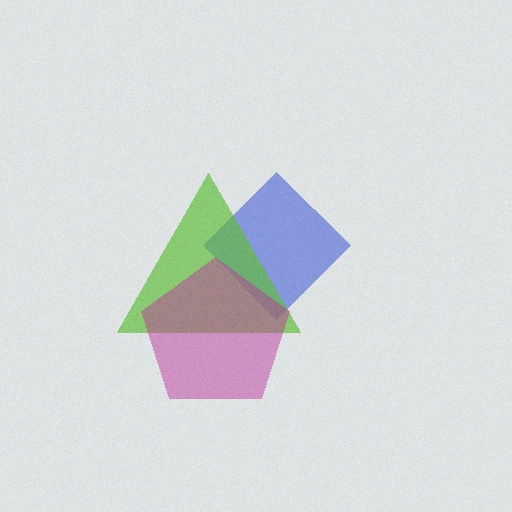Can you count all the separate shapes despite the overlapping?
Yes, there are 3 separate shapes.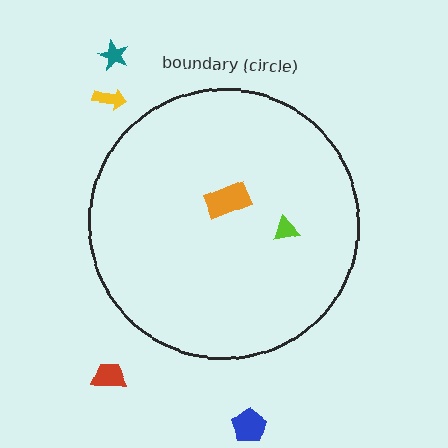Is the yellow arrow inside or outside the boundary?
Outside.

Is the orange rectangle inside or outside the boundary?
Inside.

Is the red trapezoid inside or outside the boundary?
Outside.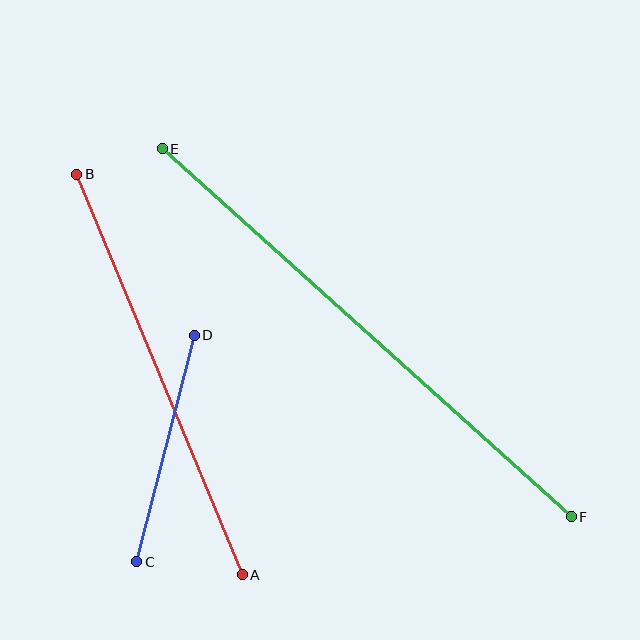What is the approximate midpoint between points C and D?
The midpoint is at approximately (166, 449) pixels.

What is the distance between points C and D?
The distance is approximately 234 pixels.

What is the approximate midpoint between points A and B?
The midpoint is at approximately (159, 375) pixels.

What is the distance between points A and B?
The distance is approximately 433 pixels.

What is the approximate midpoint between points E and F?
The midpoint is at approximately (367, 333) pixels.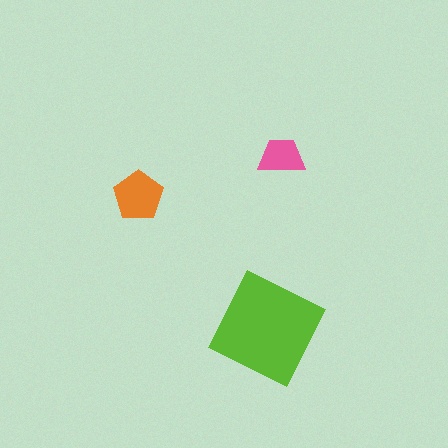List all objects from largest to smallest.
The lime square, the orange pentagon, the pink trapezoid.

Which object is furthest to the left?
The orange pentagon is leftmost.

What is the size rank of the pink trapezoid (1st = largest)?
3rd.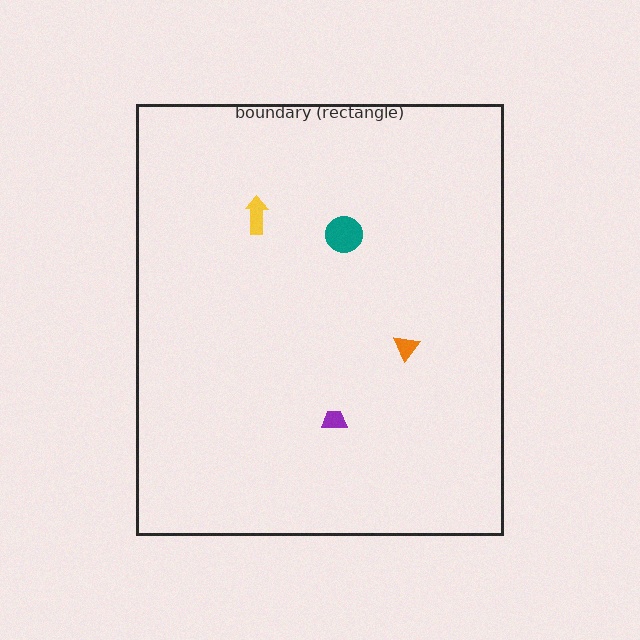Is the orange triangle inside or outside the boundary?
Inside.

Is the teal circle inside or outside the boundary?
Inside.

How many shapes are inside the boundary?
4 inside, 0 outside.